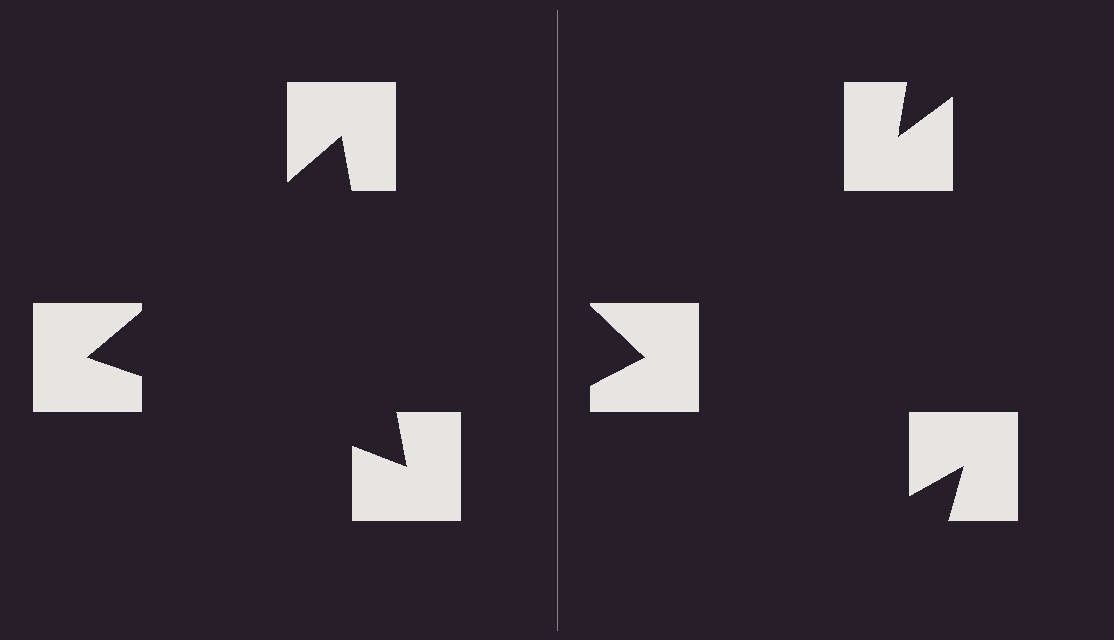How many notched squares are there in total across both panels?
6 — 3 on each side.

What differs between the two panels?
The notched squares are positioned identically on both sides; only the wedge orientations differ. On the left they align to a triangle; on the right they are misaligned.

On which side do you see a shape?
An illusory triangle appears on the left side. On the right side the wedge cuts are rotated, so no coherent shape forms.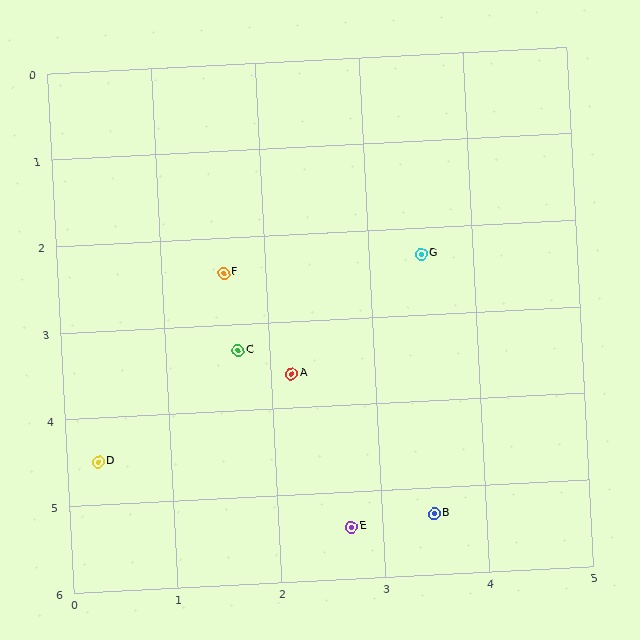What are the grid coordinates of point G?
Point G is at approximately (3.5, 2.3).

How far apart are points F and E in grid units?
Points F and E are about 3.2 grid units apart.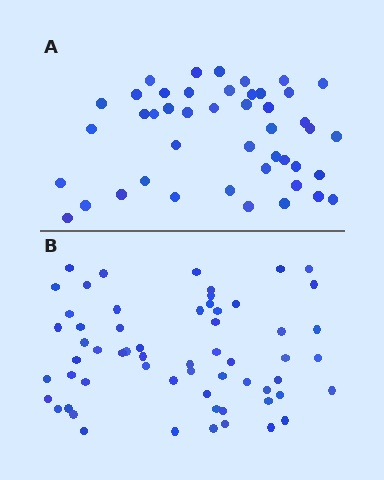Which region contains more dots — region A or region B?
Region B (the bottom region) has more dots.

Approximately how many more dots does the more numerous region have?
Region B has approximately 15 more dots than region A.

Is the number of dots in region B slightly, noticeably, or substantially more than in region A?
Region B has noticeably more, but not dramatically so. The ratio is roughly 1.3 to 1.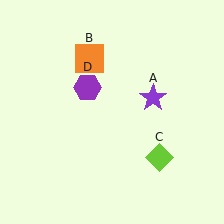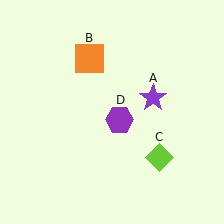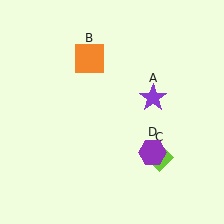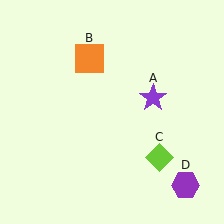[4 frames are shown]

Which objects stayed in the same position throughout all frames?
Purple star (object A) and orange square (object B) and lime diamond (object C) remained stationary.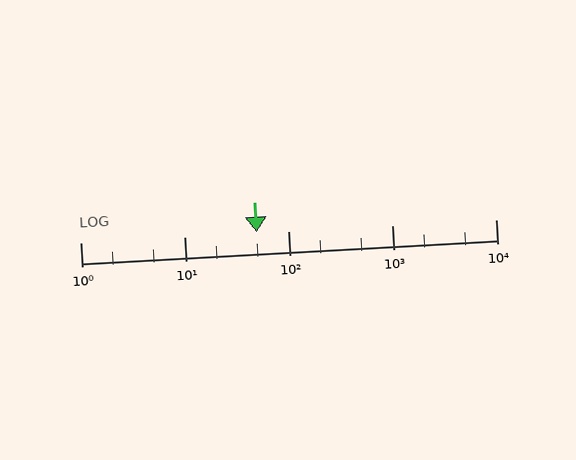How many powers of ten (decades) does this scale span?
The scale spans 4 decades, from 1 to 10000.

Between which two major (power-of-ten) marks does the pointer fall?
The pointer is between 10 and 100.